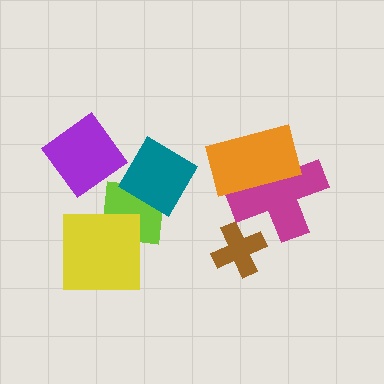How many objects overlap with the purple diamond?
0 objects overlap with the purple diamond.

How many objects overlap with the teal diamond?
1 object overlaps with the teal diamond.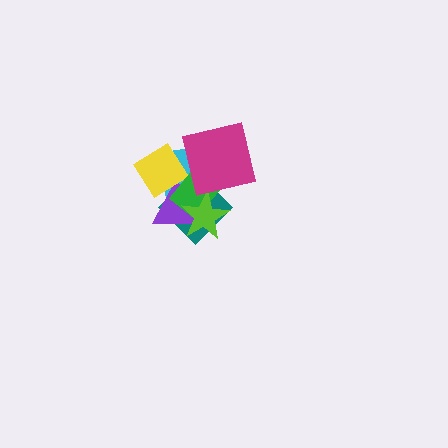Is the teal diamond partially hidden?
Yes, it is partially covered by another shape.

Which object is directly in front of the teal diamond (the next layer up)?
The cyan square is directly in front of the teal diamond.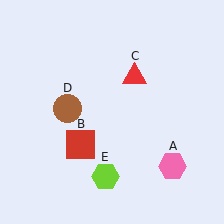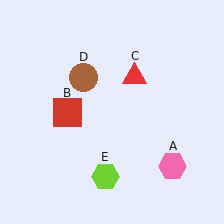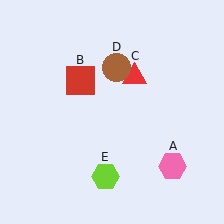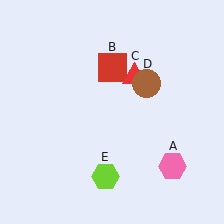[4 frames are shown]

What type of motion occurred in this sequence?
The red square (object B), brown circle (object D) rotated clockwise around the center of the scene.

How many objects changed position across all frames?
2 objects changed position: red square (object B), brown circle (object D).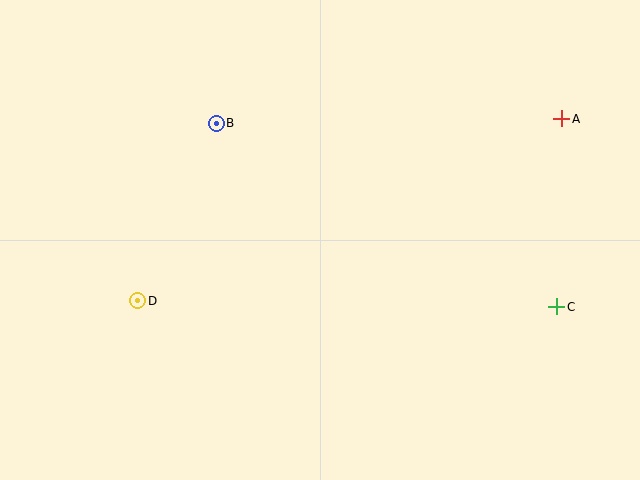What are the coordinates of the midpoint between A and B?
The midpoint between A and B is at (389, 121).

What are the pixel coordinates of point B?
Point B is at (216, 123).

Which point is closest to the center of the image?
Point B at (216, 123) is closest to the center.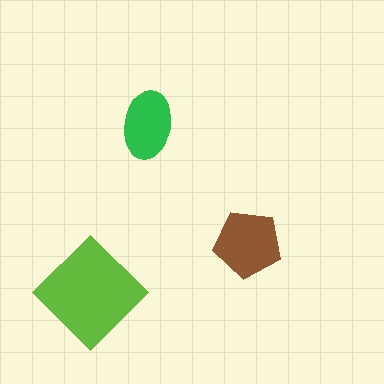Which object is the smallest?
The green ellipse.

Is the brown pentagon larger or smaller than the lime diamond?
Smaller.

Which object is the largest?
The lime diamond.